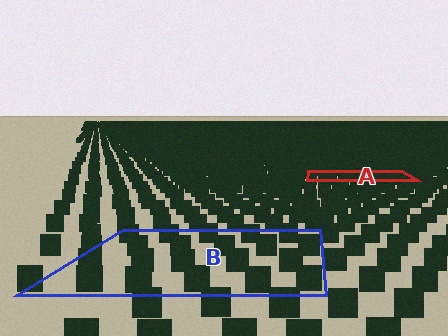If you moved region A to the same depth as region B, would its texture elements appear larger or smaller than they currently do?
They would appear larger. At a closer depth, the same texture elements are projected at a bigger on-screen size.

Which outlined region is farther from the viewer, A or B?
Region A is farther from the viewer — the texture elements inside it appear smaller and more densely packed.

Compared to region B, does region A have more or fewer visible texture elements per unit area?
Region A has more texture elements per unit area — they are packed more densely because it is farther away.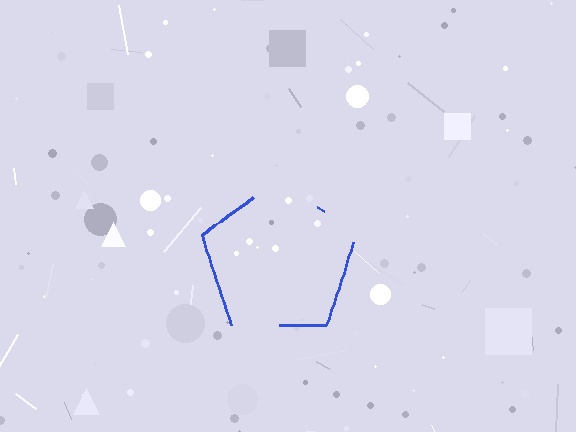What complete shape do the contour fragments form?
The contour fragments form a pentagon.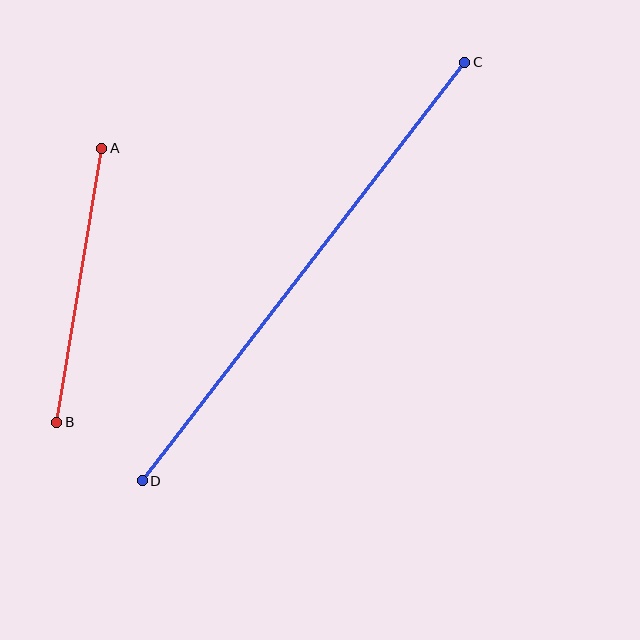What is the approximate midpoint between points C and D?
The midpoint is at approximately (303, 271) pixels.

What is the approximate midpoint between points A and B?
The midpoint is at approximately (79, 285) pixels.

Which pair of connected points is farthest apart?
Points C and D are farthest apart.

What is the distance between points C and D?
The distance is approximately 528 pixels.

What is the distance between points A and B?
The distance is approximately 277 pixels.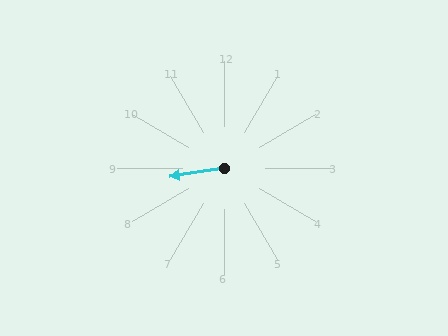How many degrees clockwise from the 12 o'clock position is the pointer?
Approximately 262 degrees.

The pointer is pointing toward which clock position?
Roughly 9 o'clock.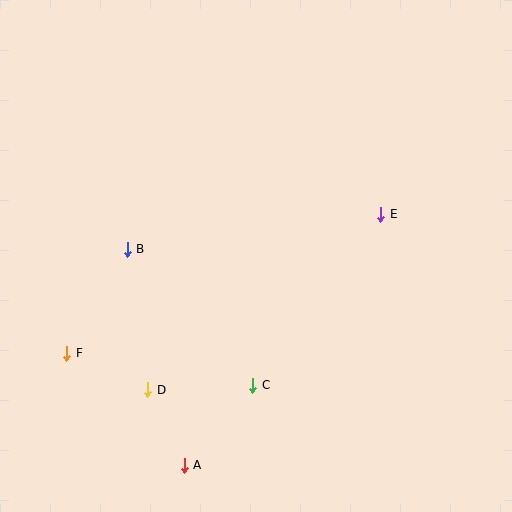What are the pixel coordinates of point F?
Point F is at (67, 353).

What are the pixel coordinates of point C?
Point C is at (253, 385).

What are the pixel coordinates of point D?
Point D is at (148, 390).